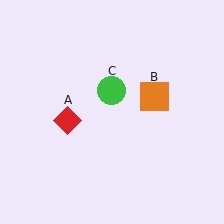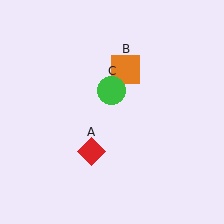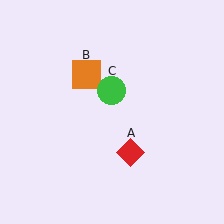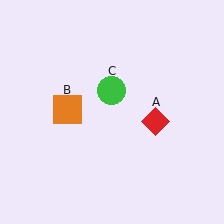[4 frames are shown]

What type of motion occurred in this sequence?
The red diamond (object A), orange square (object B) rotated counterclockwise around the center of the scene.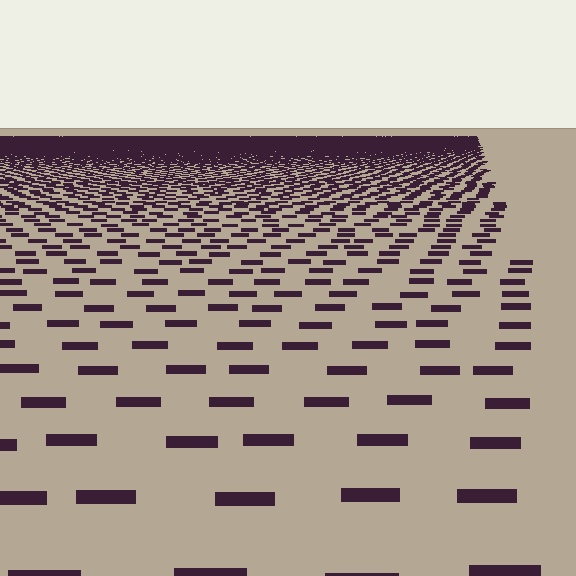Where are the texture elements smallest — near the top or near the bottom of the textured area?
Near the top.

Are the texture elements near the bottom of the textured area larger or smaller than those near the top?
Larger. Near the bottom, elements are closer to the viewer and appear at a bigger on-screen size.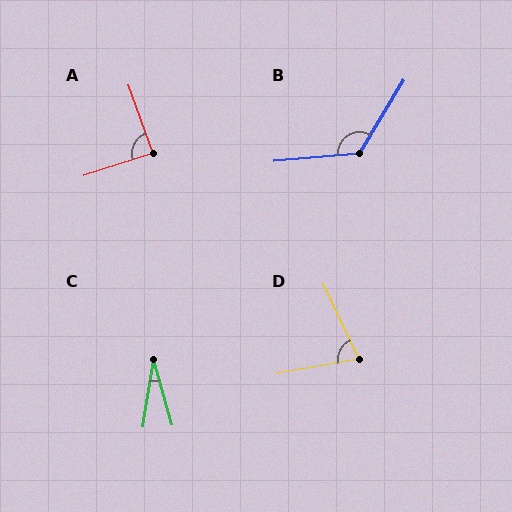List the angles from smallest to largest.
C (25°), D (75°), A (89°), B (127°).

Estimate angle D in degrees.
Approximately 75 degrees.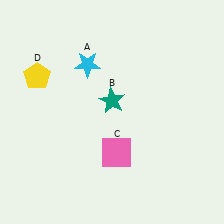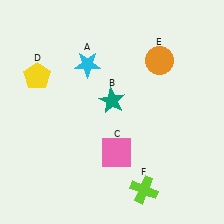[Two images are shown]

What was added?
An orange circle (E), a lime cross (F) were added in Image 2.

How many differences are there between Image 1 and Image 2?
There are 2 differences between the two images.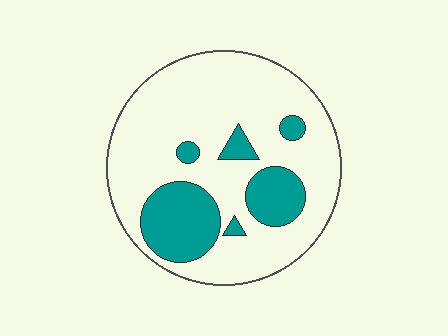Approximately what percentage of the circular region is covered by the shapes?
Approximately 25%.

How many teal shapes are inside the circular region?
6.